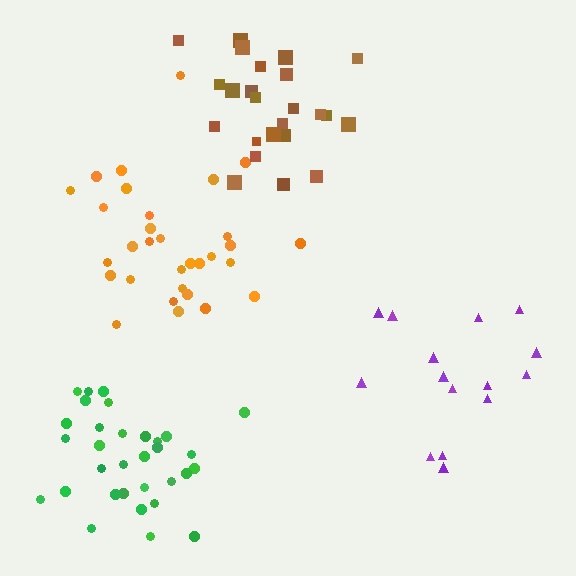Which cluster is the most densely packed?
Brown.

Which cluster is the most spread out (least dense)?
Purple.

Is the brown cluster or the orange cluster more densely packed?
Brown.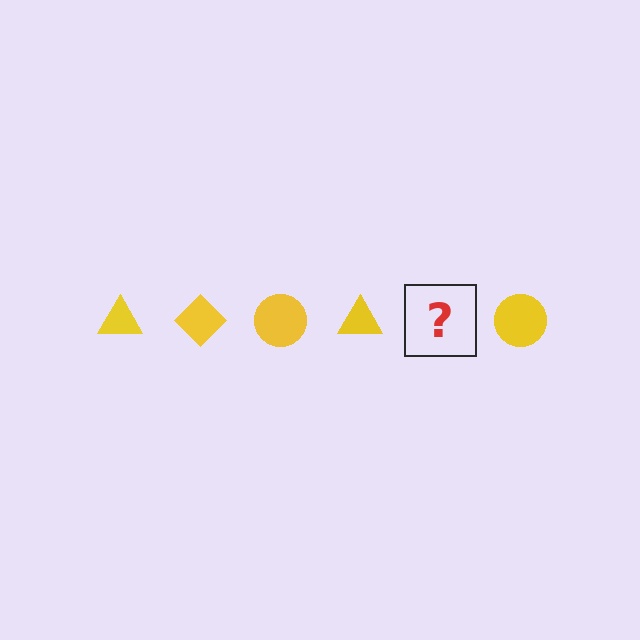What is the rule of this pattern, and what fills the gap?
The rule is that the pattern cycles through triangle, diamond, circle shapes in yellow. The gap should be filled with a yellow diamond.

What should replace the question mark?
The question mark should be replaced with a yellow diamond.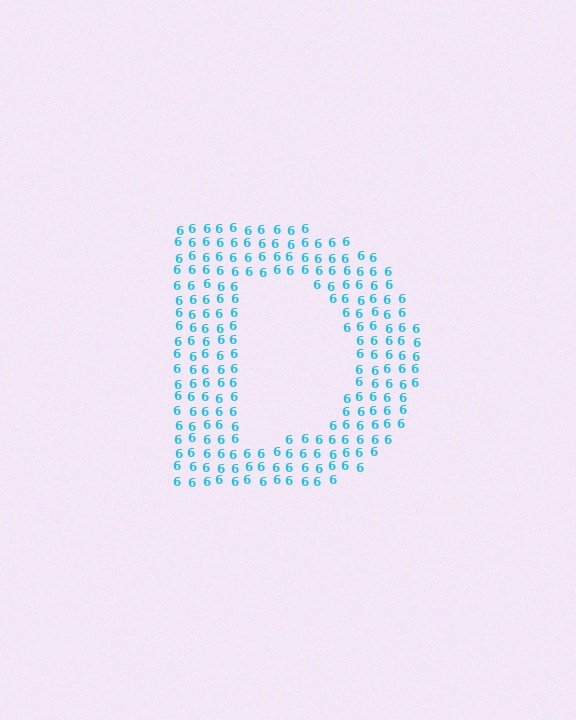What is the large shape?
The large shape is the letter D.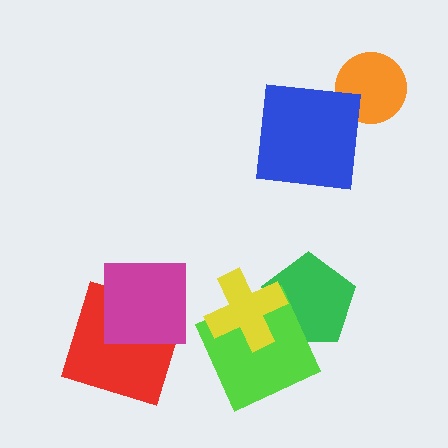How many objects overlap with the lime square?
2 objects overlap with the lime square.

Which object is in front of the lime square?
The yellow cross is in front of the lime square.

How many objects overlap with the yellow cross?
2 objects overlap with the yellow cross.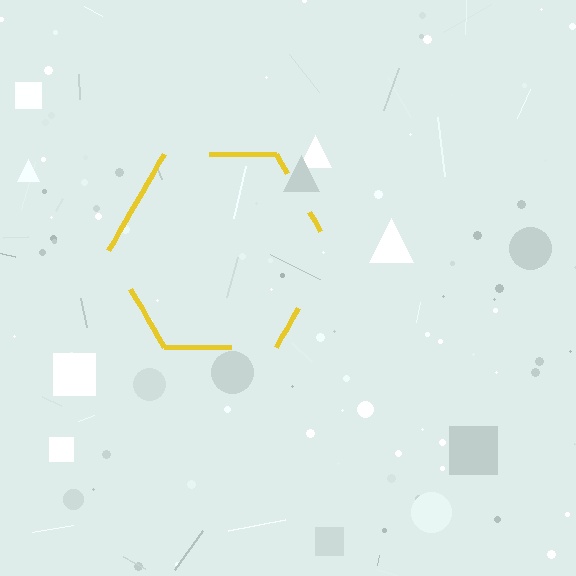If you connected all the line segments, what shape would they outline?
They would outline a hexagon.